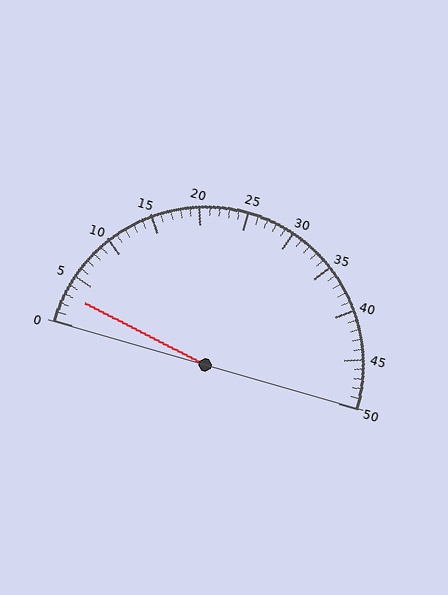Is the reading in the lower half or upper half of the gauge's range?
The reading is in the lower half of the range (0 to 50).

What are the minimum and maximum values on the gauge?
The gauge ranges from 0 to 50.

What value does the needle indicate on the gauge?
The needle indicates approximately 3.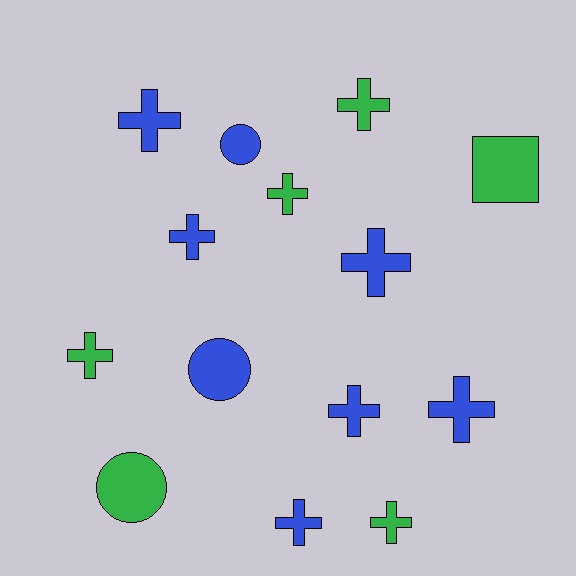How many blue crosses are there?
There are 6 blue crosses.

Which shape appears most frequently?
Cross, with 10 objects.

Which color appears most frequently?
Blue, with 8 objects.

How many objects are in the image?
There are 14 objects.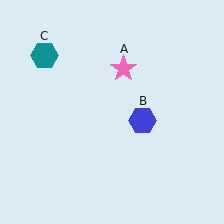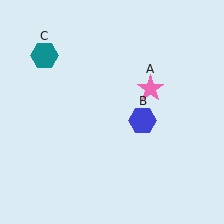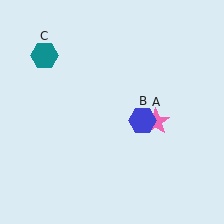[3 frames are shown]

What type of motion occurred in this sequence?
The pink star (object A) rotated clockwise around the center of the scene.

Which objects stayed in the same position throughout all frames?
Blue hexagon (object B) and teal hexagon (object C) remained stationary.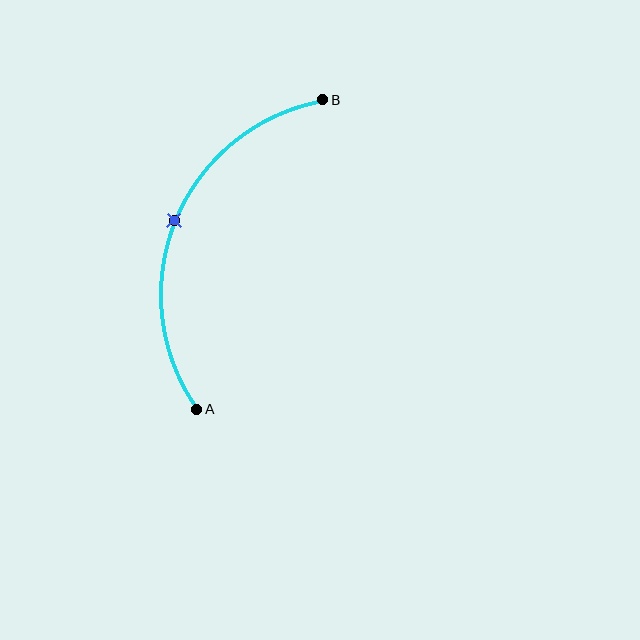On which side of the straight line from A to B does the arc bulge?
The arc bulges to the left of the straight line connecting A and B.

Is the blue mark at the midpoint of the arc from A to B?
Yes. The blue mark lies on the arc at equal arc-length from both A and B — it is the arc midpoint.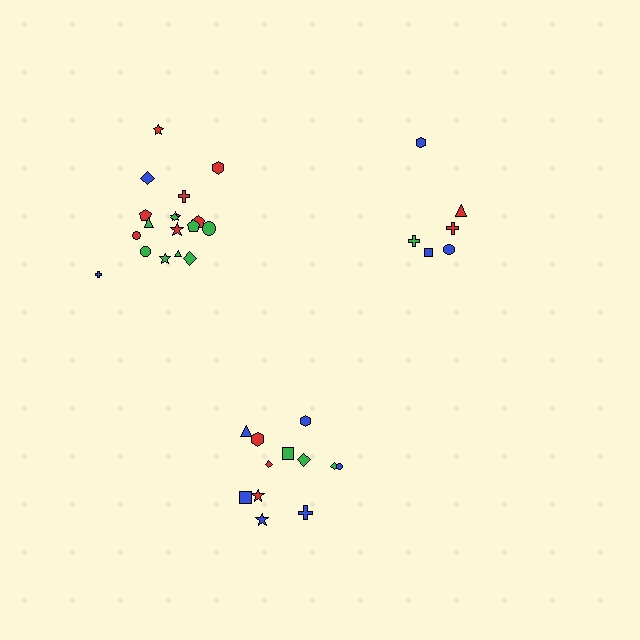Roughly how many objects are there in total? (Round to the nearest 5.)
Roughly 35 objects in total.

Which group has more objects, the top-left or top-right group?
The top-left group.